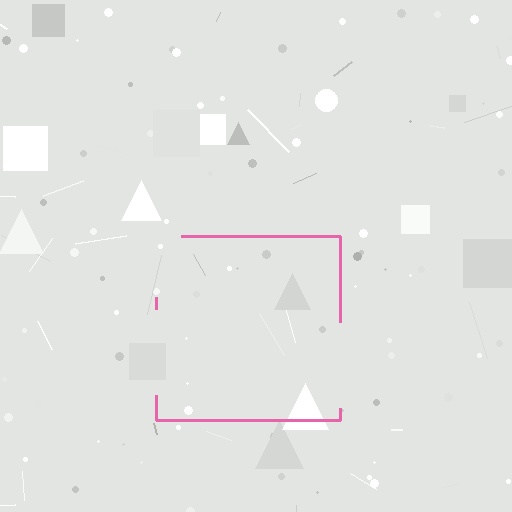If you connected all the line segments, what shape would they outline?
They would outline a square.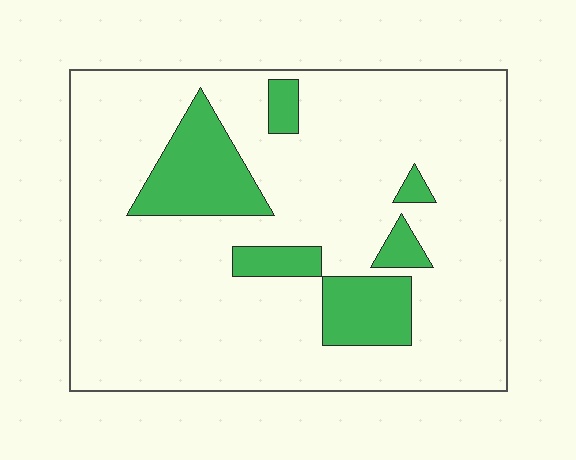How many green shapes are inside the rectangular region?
6.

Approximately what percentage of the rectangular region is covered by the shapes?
Approximately 15%.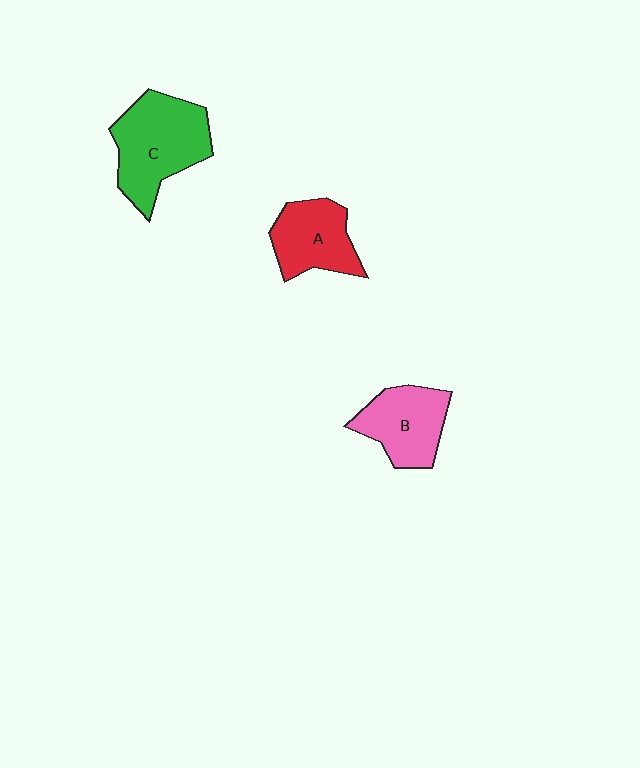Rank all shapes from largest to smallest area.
From largest to smallest: C (green), B (pink), A (red).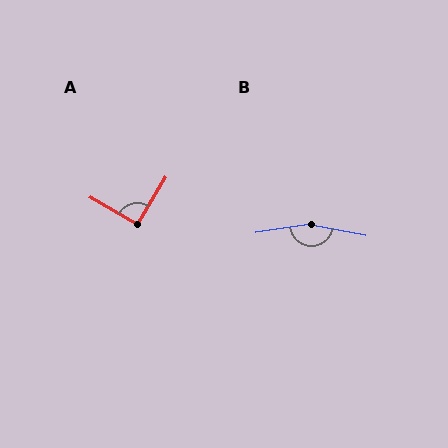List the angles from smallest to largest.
A (91°), B (161°).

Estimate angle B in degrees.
Approximately 161 degrees.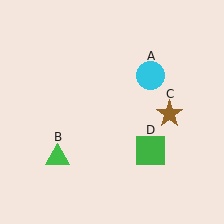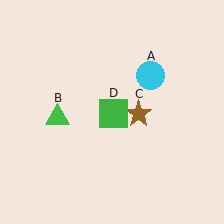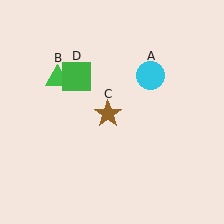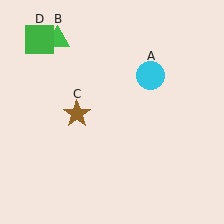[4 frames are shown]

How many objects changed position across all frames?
3 objects changed position: green triangle (object B), brown star (object C), green square (object D).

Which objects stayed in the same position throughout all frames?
Cyan circle (object A) remained stationary.